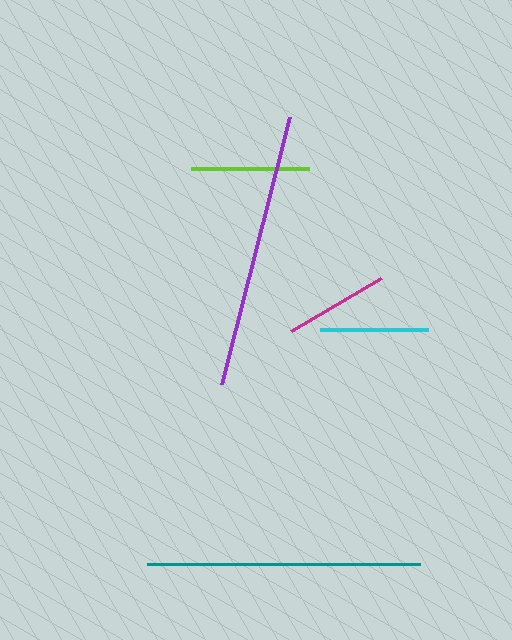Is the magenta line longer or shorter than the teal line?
The teal line is longer than the magenta line.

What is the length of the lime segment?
The lime segment is approximately 119 pixels long.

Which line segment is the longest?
The purple line is the longest at approximately 276 pixels.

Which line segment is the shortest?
The magenta line is the shortest at approximately 104 pixels.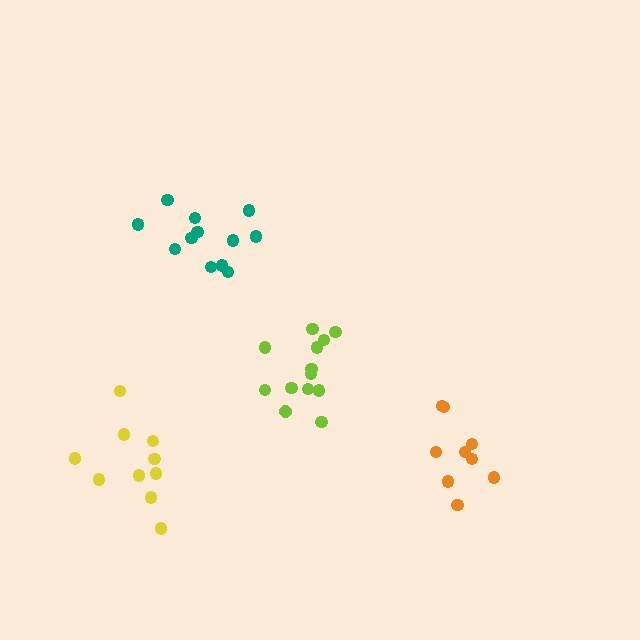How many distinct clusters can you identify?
There are 4 distinct clusters.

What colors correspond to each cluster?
The clusters are colored: yellow, lime, teal, orange.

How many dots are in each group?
Group 1: 10 dots, Group 2: 13 dots, Group 3: 12 dots, Group 4: 9 dots (44 total).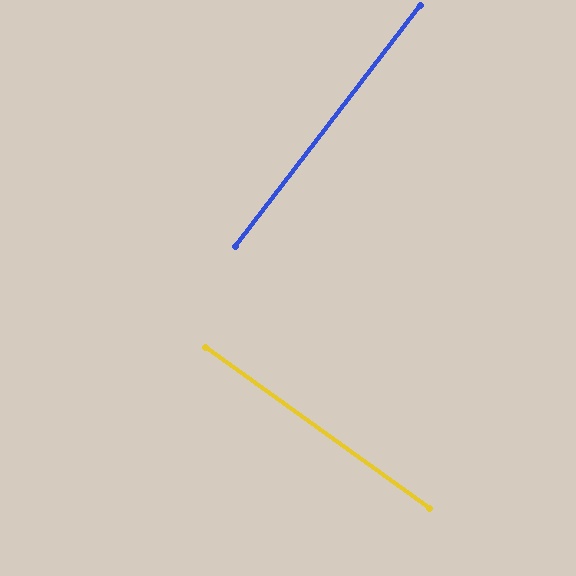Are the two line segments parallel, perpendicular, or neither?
Perpendicular — they meet at approximately 88°.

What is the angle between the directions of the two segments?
Approximately 88 degrees.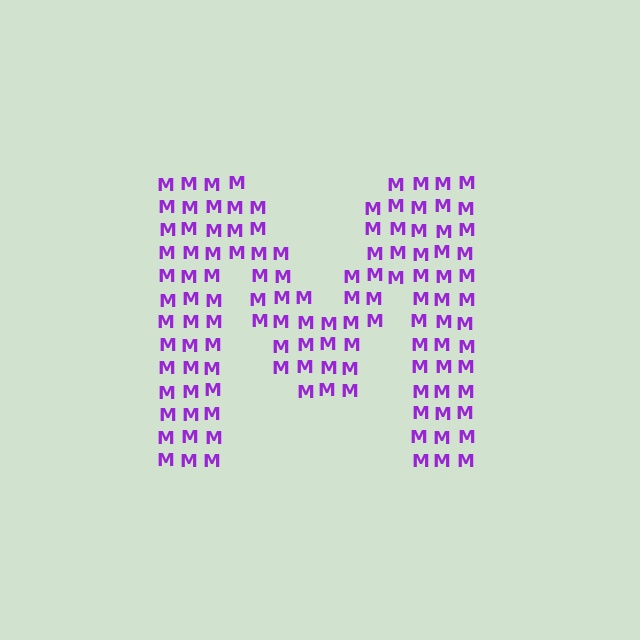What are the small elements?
The small elements are letter M's.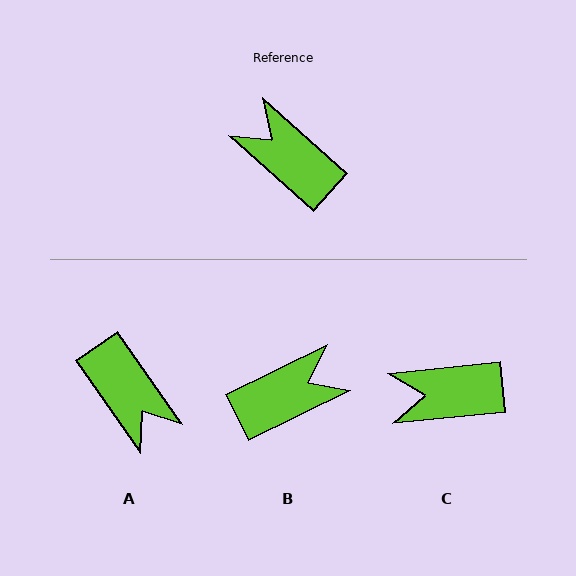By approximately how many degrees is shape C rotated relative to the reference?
Approximately 48 degrees counter-clockwise.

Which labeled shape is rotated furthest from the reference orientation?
A, about 167 degrees away.